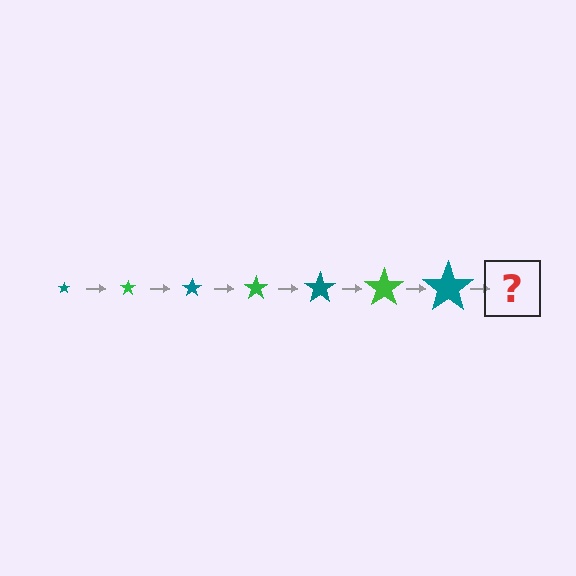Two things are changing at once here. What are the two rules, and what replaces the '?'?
The two rules are that the star grows larger each step and the color cycles through teal and green. The '?' should be a green star, larger than the previous one.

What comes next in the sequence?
The next element should be a green star, larger than the previous one.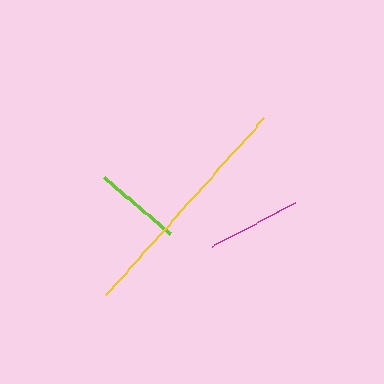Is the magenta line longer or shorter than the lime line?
The magenta line is longer than the lime line.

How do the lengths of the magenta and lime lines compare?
The magenta and lime lines are approximately the same length.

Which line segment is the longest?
The yellow line is the longest at approximately 237 pixels.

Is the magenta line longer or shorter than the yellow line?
The yellow line is longer than the magenta line.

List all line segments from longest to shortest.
From longest to shortest: yellow, magenta, lime.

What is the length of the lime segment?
The lime segment is approximately 87 pixels long.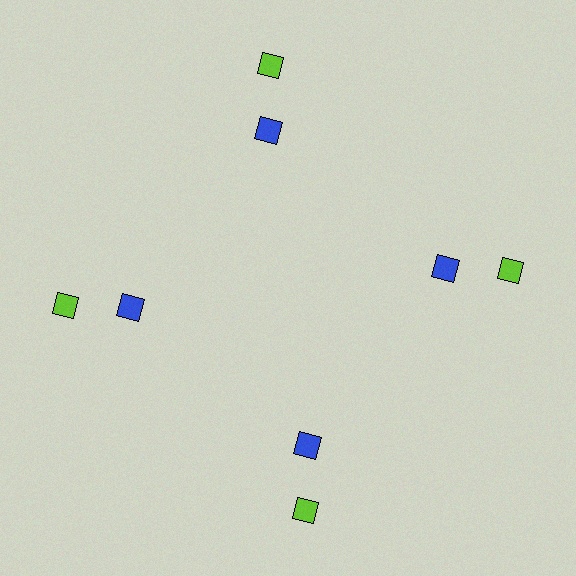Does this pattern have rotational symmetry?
Yes, this pattern has 4-fold rotational symmetry. It looks the same after rotating 90 degrees around the center.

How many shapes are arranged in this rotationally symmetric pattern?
There are 8 shapes, arranged in 4 groups of 2.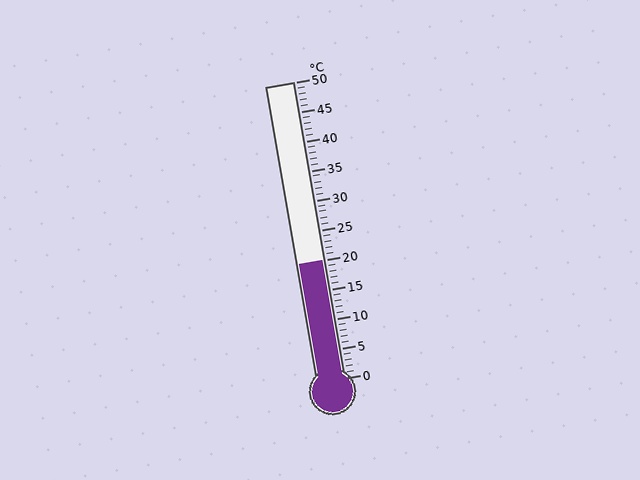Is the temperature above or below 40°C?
The temperature is below 40°C.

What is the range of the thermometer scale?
The thermometer scale ranges from 0°C to 50°C.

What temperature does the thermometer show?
The thermometer shows approximately 20°C.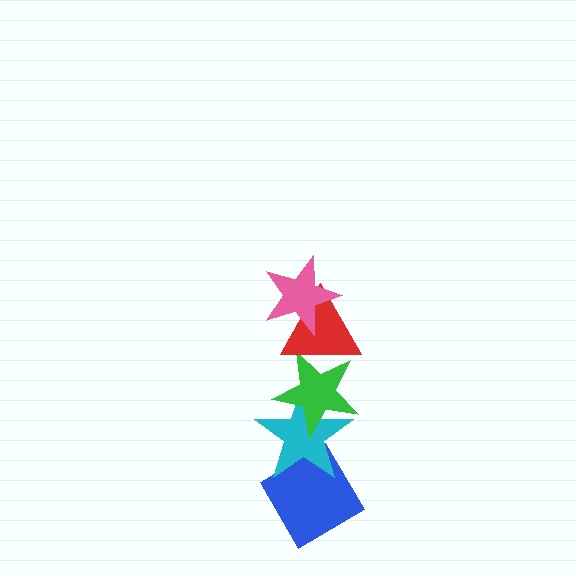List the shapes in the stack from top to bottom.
From top to bottom: the pink star, the red triangle, the green star, the cyan star, the blue diamond.